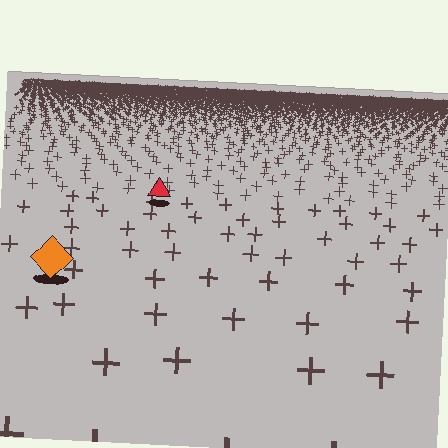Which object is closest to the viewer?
The orange diamond is closest. The texture marks near it are larger and more spread out.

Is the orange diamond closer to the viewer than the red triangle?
Yes. The orange diamond is closer — you can tell from the texture gradient: the ground texture is coarser near it.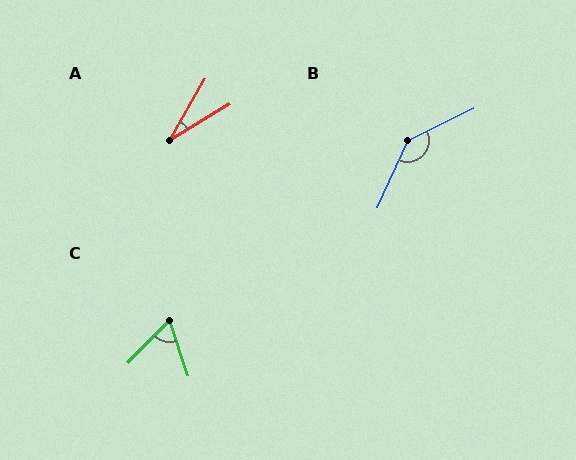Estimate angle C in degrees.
Approximately 63 degrees.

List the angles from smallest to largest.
A (29°), C (63°), B (140°).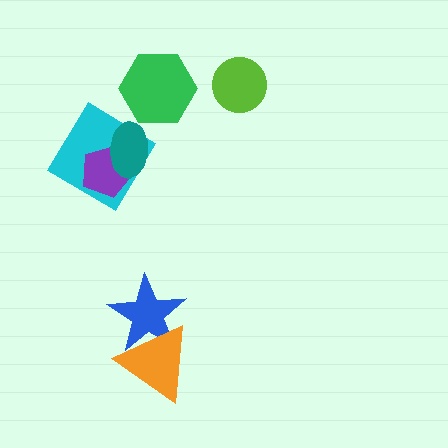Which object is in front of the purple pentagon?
The teal ellipse is in front of the purple pentagon.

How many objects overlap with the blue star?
1 object overlaps with the blue star.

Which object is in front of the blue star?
The orange triangle is in front of the blue star.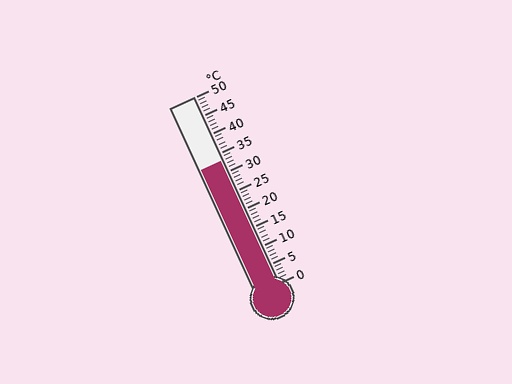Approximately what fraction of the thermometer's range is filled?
The thermometer is filled to approximately 65% of its range.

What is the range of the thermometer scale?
The thermometer scale ranges from 0°C to 50°C.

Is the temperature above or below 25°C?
The temperature is above 25°C.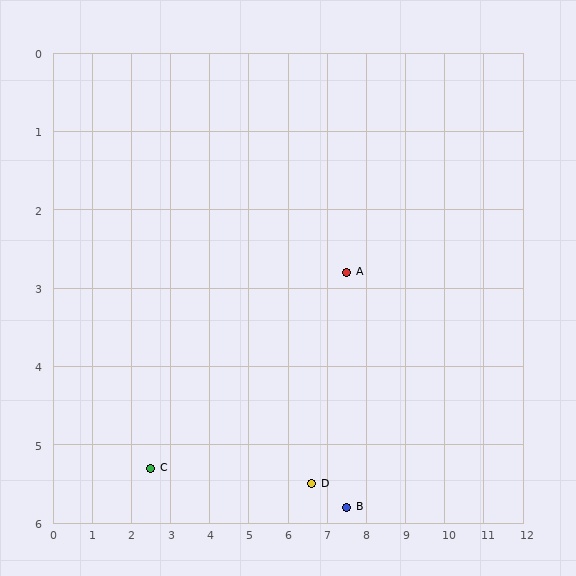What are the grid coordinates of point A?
Point A is at approximately (7.5, 2.8).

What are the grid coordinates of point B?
Point B is at approximately (7.5, 5.8).